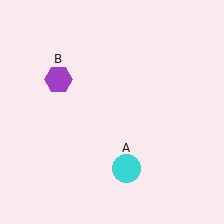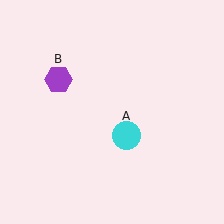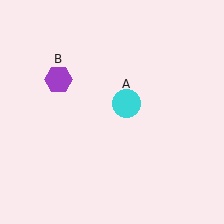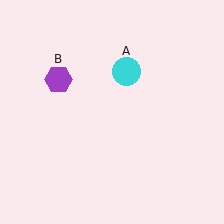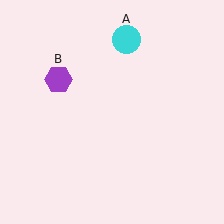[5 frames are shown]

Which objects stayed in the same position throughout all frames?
Purple hexagon (object B) remained stationary.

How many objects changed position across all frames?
1 object changed position: cyan circle (object A).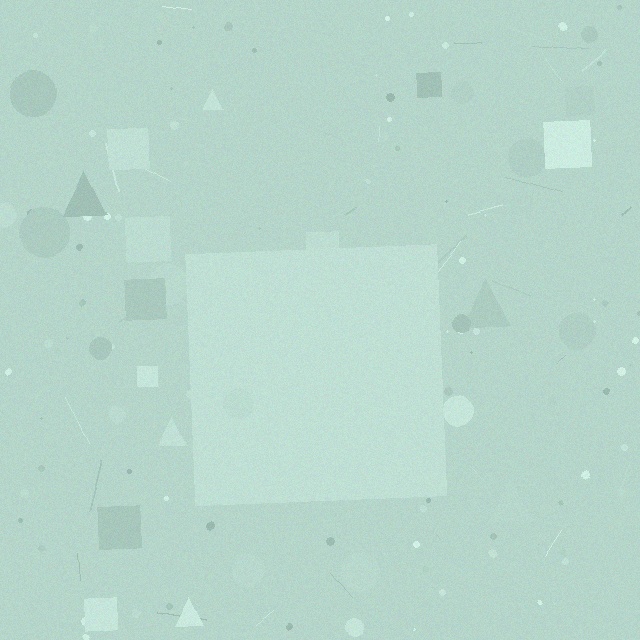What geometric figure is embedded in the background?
A square is embedded in the background.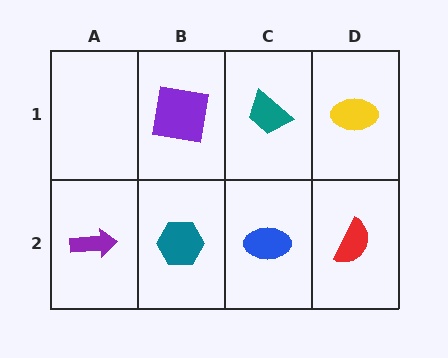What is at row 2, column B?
A teal hexagon.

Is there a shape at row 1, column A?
No, that cell is empty.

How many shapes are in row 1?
3 shapes.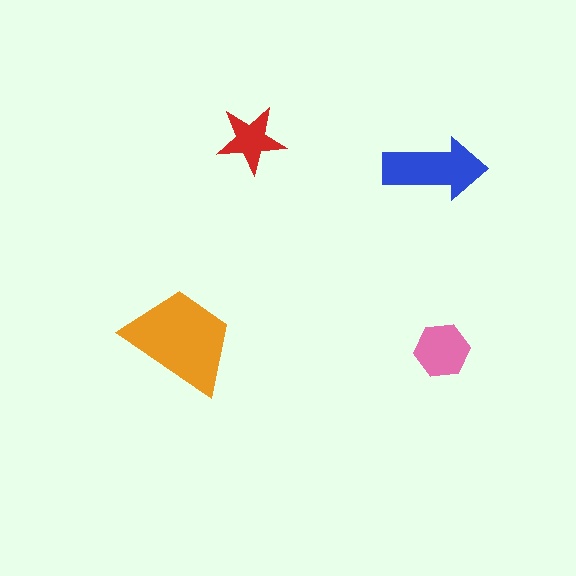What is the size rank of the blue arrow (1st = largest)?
2nd.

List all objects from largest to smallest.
The orange trapezoid, the blue arrow, the pink hexagon, the red star.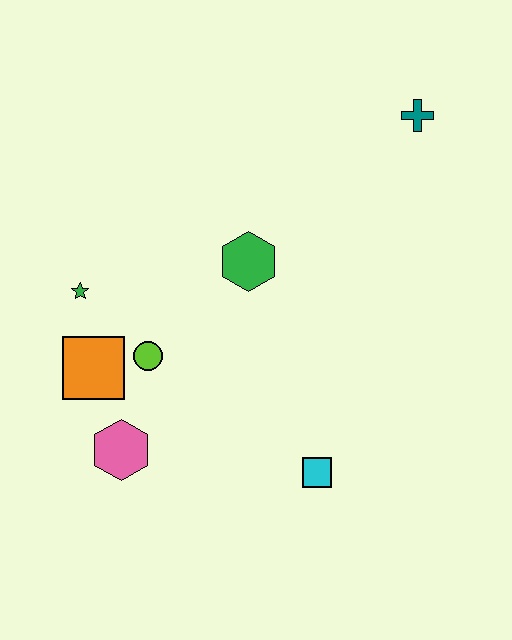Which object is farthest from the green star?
The teal cross is farthest from the green star.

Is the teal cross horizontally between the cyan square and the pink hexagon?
No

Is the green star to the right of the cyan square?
No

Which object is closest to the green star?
The orange square is closest to the green star.